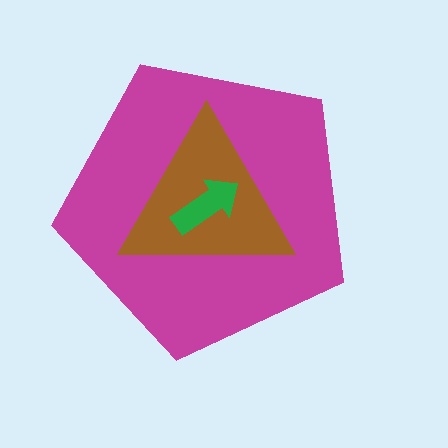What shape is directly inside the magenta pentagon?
The brown triangle.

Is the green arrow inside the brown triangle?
Yes.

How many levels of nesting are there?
3.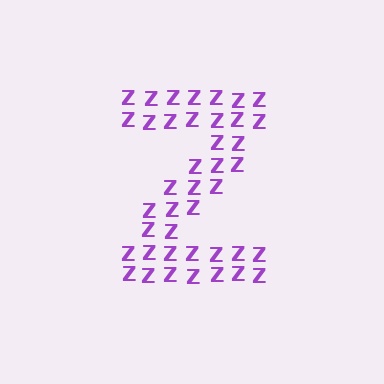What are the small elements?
The small elements are letter Z's.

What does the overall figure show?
The overall figure shows the letter Z.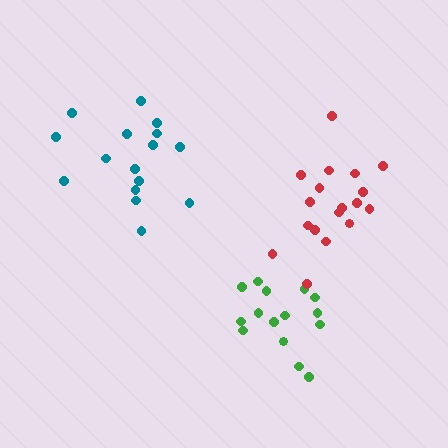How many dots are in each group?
Group 1: 15 dots, Group 2: 18 dots, Group 3: 16 dots (49 total).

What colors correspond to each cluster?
The clusters are colored: green, red, teal.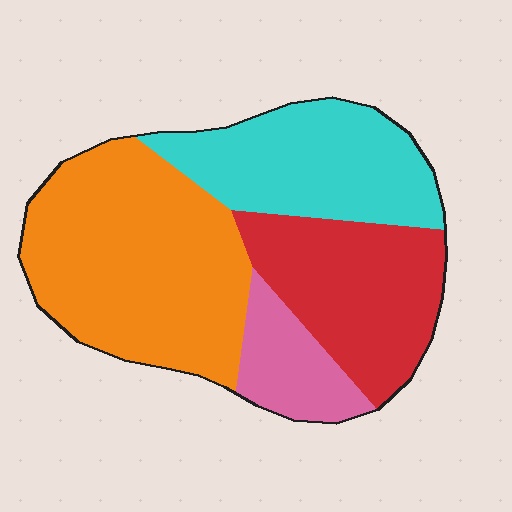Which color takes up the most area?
Orange, at roughly 40%.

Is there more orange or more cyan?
Orange.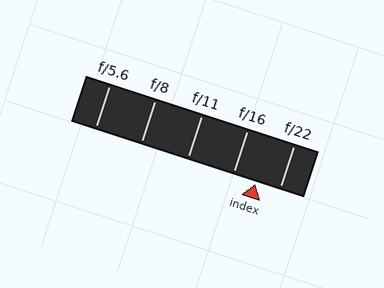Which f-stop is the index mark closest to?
The index mark is closest to f/16.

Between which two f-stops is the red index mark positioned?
The index mark is between f/16 and f/22.